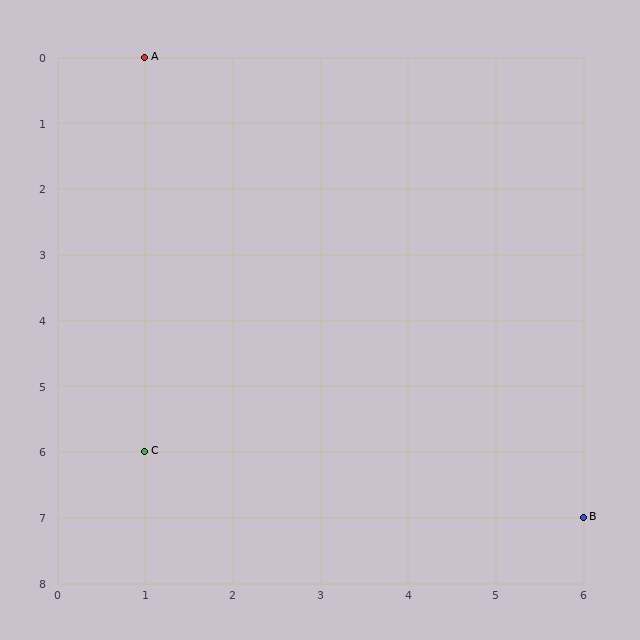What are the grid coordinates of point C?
Point C is at grid coordinates (1, 6).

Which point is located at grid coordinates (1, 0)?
Point A is at (1, 0).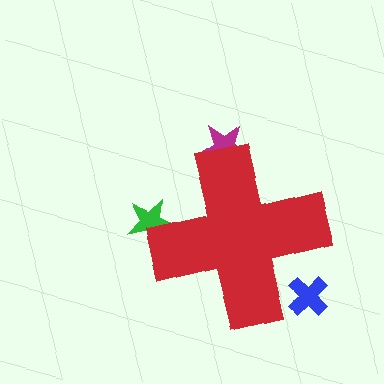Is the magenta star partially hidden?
Yes, the magenta star is partially hidden behind the red cross.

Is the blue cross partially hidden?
Yes, the blue cross is partially hidden behind the red cross.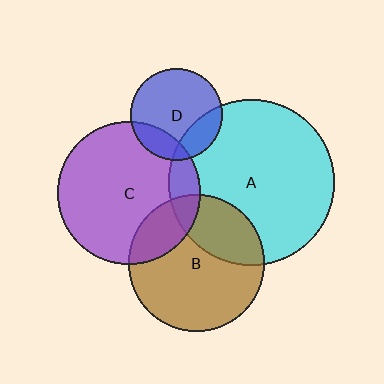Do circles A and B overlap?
Yes.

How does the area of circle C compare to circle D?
Approximately 2.4 times.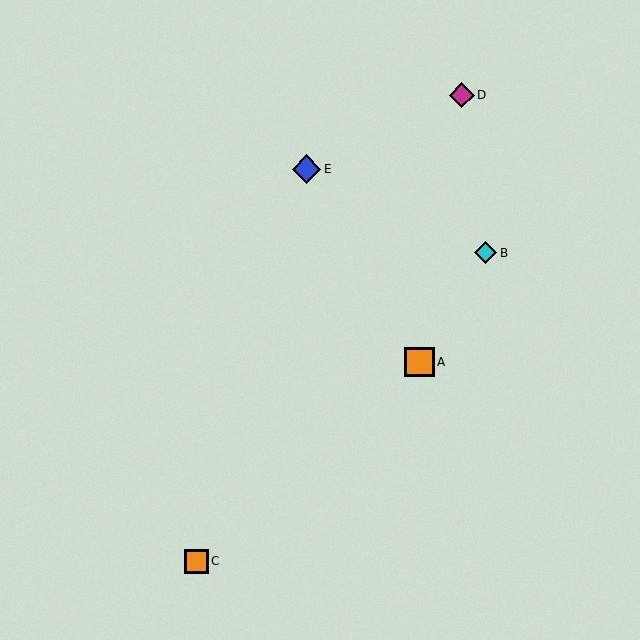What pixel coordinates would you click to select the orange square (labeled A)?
Click at (420, 362) to select the orange square A.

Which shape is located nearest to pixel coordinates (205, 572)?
The orange square (labeled C) at (196, 561) is nearest to that location.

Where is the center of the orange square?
The center of the orange square is at (196, 561).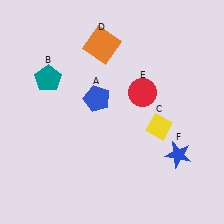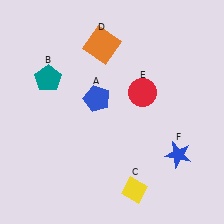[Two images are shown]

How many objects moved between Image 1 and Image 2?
1 object moved between the two images.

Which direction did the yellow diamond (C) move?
The yellow diamond (C) moved down.